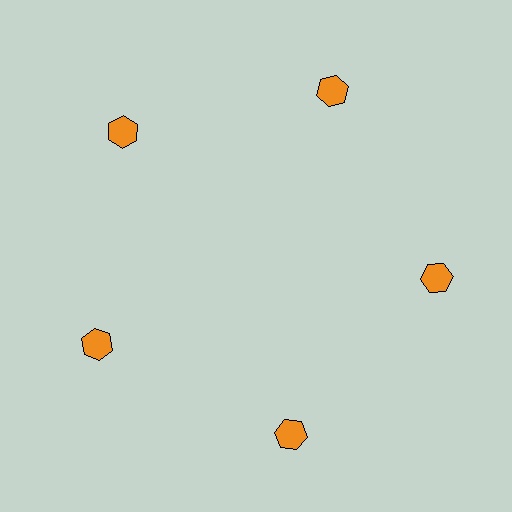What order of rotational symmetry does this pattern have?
This pattern has 5-fold rotational symmetry.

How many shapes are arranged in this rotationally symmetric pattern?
There are 5 shapes, arranged in 5 groups of 1.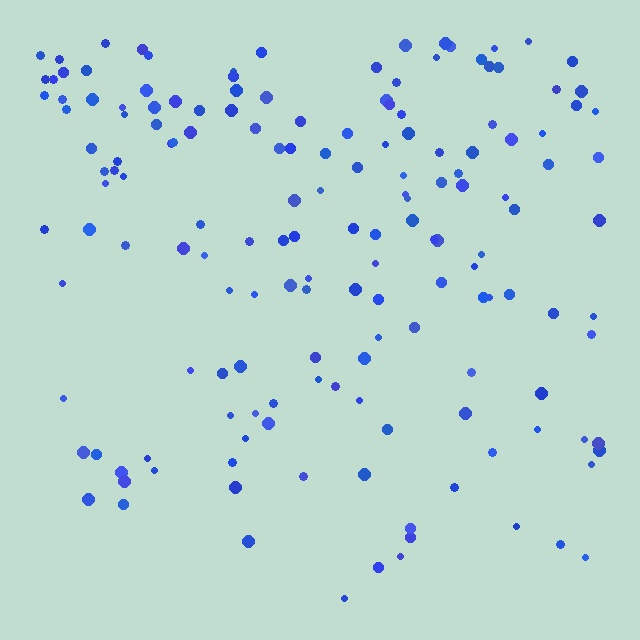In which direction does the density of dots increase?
From bottom to top, with the top side densest.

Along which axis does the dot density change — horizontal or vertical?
Vertical.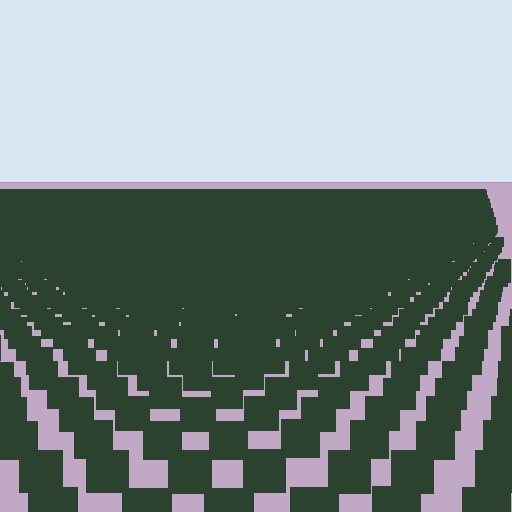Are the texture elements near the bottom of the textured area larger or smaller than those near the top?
Larger. Near the bottom, elements are closer to the viewer and appear at a bigger on-screen size.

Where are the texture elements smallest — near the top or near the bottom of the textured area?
Near the top.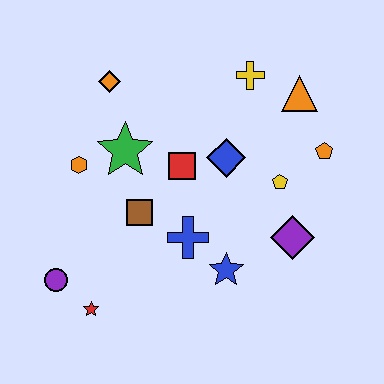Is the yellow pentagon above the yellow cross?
No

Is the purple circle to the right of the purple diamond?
No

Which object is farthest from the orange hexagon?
The orange pentagon is farthest from the orange hexagon.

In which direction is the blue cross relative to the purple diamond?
The blue cross is to the left of the purple diamond.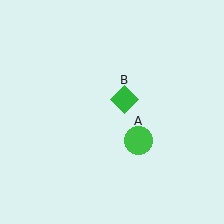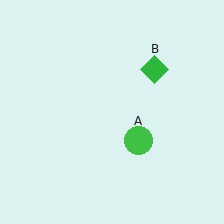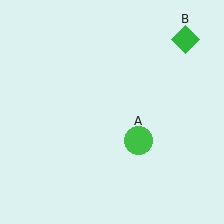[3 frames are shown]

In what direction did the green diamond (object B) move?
The green diamond (object B) moved up and to the right.